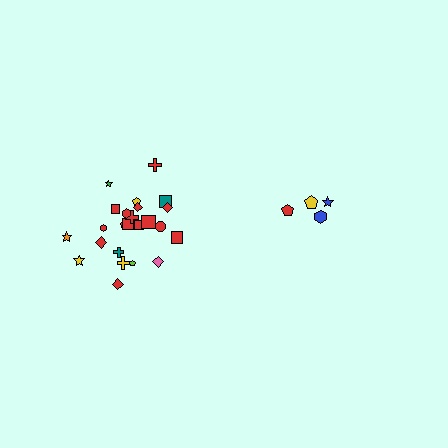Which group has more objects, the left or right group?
The left group.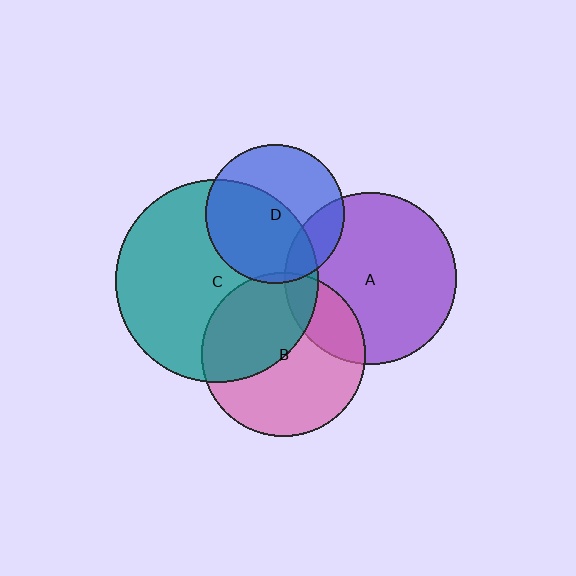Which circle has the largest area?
Circle C (teal).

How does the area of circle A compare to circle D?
Approximately 1.5 times.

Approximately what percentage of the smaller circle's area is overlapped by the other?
Approximately 5%.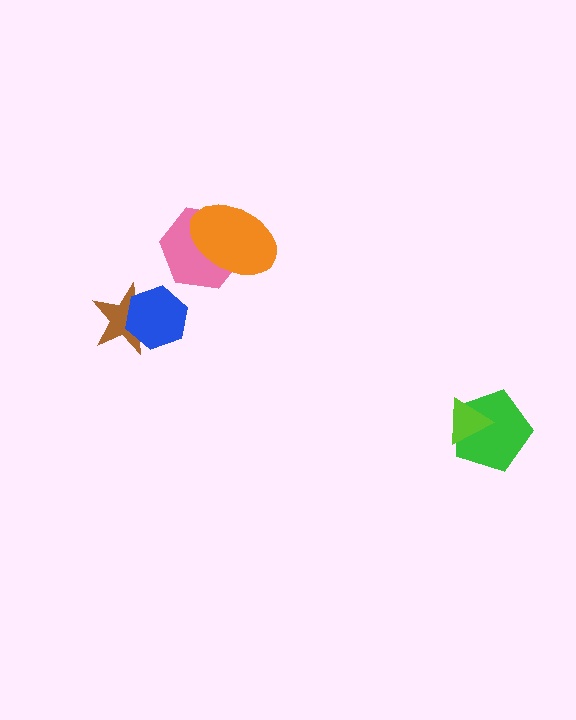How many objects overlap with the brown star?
1 object overlaps with the brown star.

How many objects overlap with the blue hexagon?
1 object overlaps with the blue hexagon.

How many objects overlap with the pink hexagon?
1 object overlaps with the pink hexagon.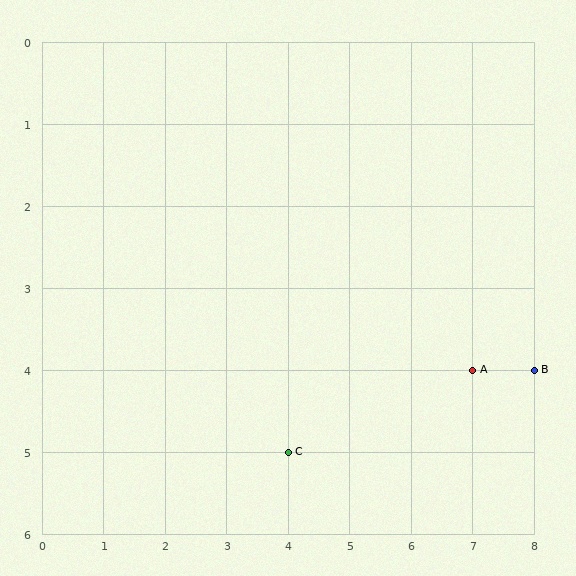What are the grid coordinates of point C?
Point C is at grid coordinates (4, 5).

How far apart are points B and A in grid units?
Points B and A are 1 column apart.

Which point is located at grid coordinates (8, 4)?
Point B is at (8, 4).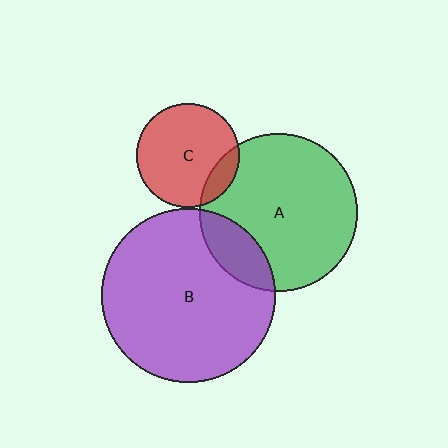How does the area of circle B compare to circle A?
Approximately 1.2 times.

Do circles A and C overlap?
Yes.